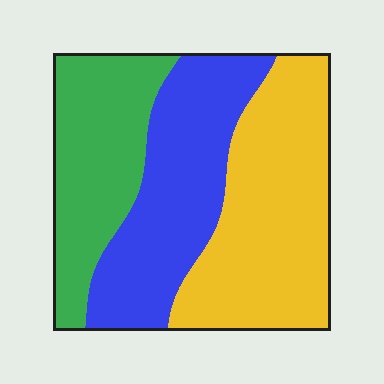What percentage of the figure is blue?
Blue takes up about one third (1/3) of the figure.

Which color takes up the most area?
Yellow, at roughly 40%.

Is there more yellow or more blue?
Yellow.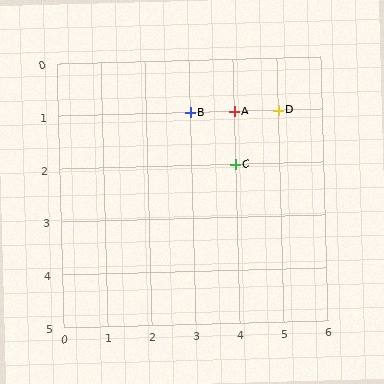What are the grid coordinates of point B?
Point B is at grid coordinates (3, 1).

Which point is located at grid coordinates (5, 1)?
Point D is at (5, 1).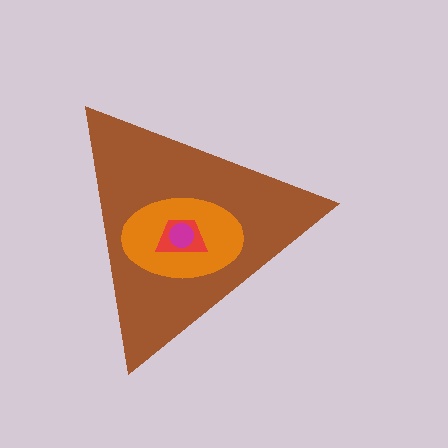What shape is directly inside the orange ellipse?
The red trapezoid.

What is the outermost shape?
The brown triangle.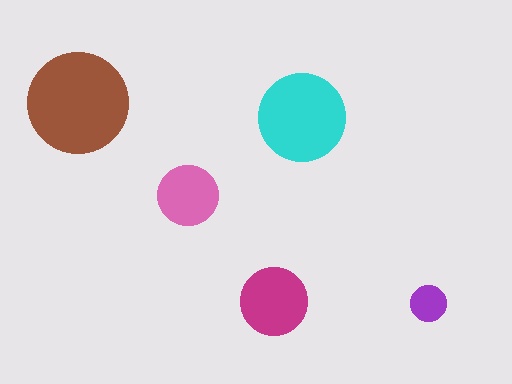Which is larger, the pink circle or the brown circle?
The brown one.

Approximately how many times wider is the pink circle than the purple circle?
About 1.5 times wider.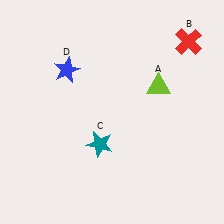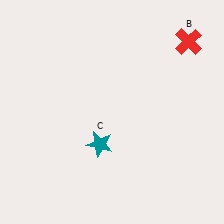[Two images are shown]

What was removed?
The blue star (D), the lime triangle (A) were removed in Image 2.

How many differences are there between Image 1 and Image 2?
There are 2 differences between the two images.